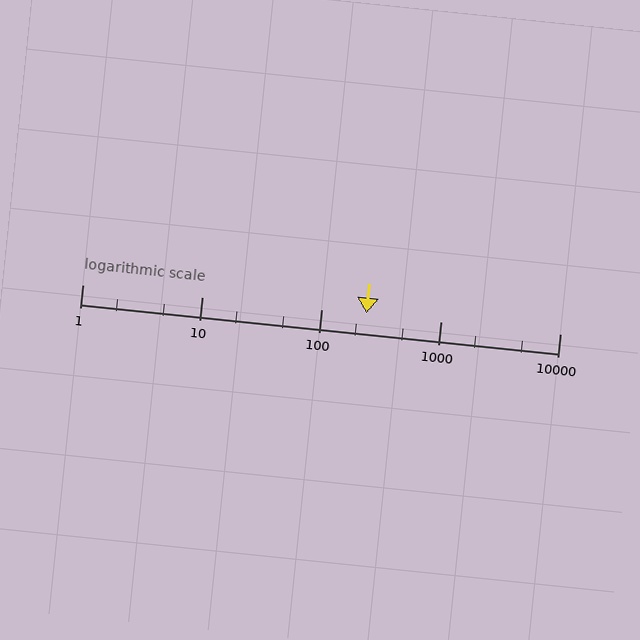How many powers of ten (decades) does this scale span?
The scale spans 4 decades, from 1 to 10000.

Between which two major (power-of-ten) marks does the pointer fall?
The pointer is between 100 and 1000.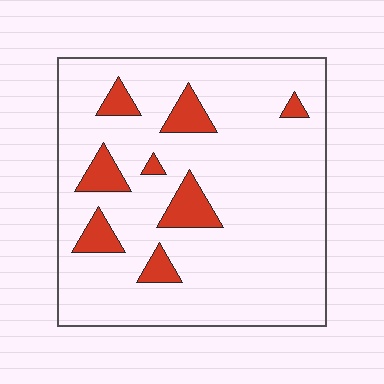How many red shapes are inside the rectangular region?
8.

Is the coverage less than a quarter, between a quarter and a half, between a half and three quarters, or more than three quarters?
Less than a quarter.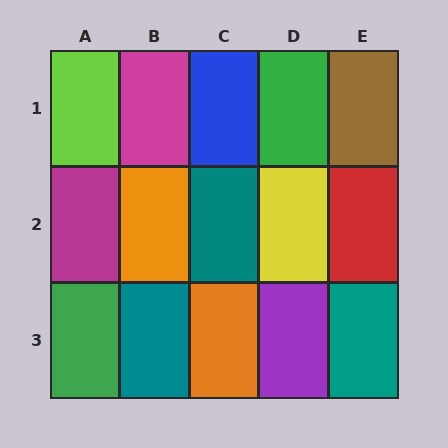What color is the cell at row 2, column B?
Orange.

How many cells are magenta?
2 cells are magenta.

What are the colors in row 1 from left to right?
Lime, magenta, blue, green, brown.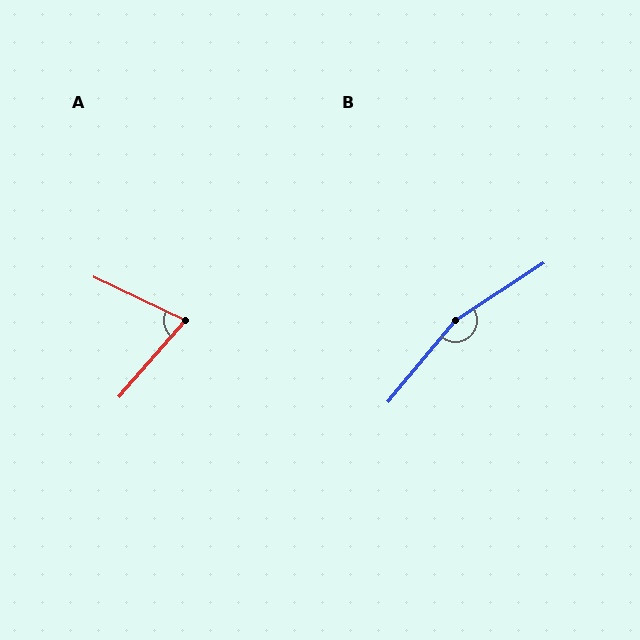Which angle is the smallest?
A, at approximately 75 degrees.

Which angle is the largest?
B, at approximately 163 degrees.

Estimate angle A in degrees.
Approximately 75 degrees.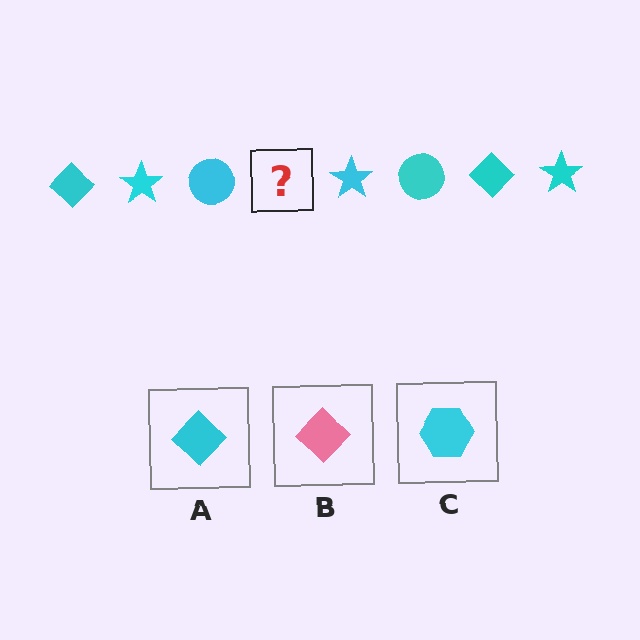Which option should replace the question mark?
Option A.